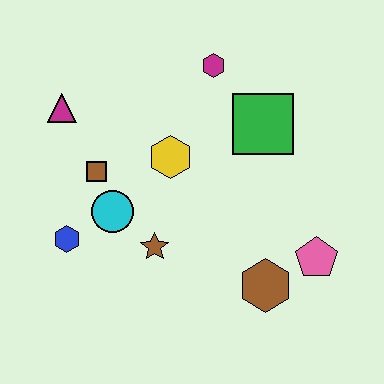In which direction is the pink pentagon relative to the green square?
The pink pentagon is below the green square.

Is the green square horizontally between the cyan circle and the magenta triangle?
No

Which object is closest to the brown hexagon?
The pink pentagon is closest to the brown hexagon.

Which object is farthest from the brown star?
The magenta hexagon is farthest from the brown star.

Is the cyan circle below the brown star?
No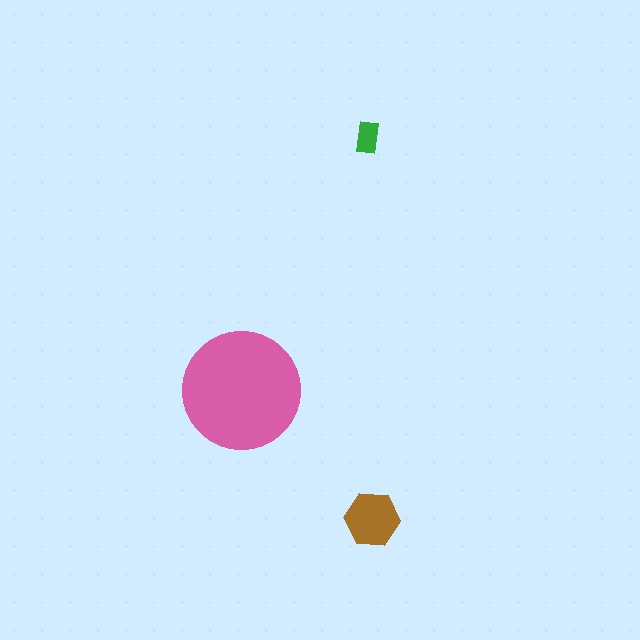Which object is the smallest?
The green rectangle.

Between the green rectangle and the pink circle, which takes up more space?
The pink circle.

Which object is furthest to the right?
The brown hexagon is rightmost.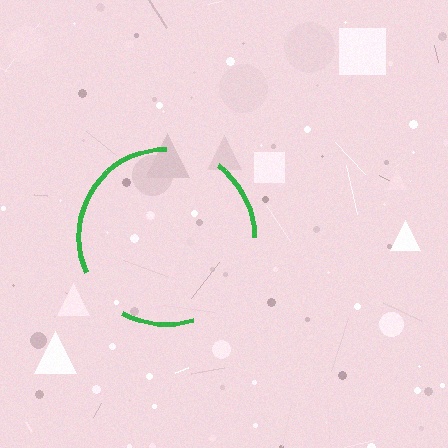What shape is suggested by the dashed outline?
The dashed outline suggests a circle.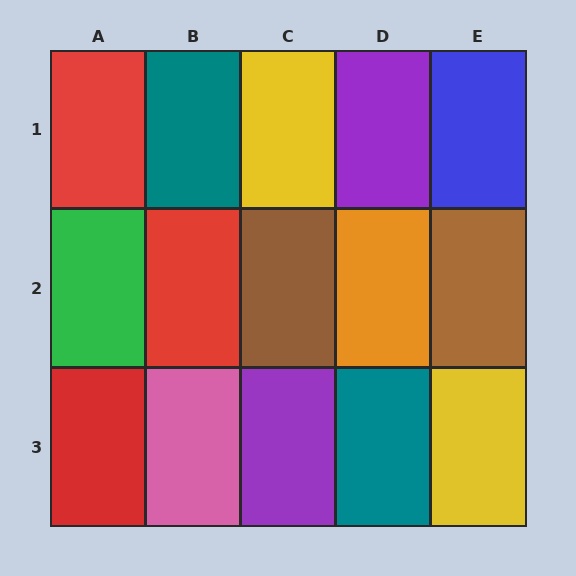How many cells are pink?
1 cell is pink.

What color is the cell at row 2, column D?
Orange.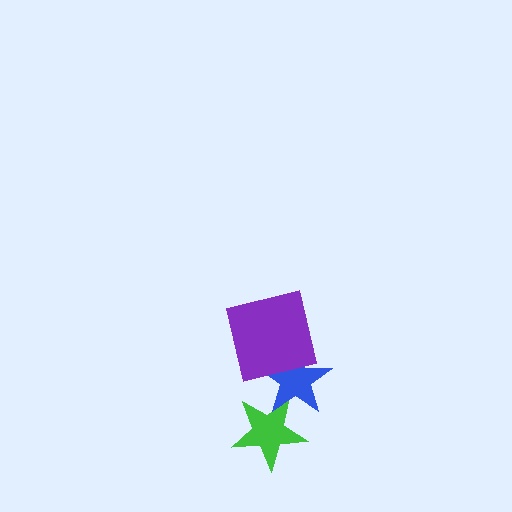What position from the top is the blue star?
The blue star is 2nd from the top.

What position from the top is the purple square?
The purple square is 1st from the top.